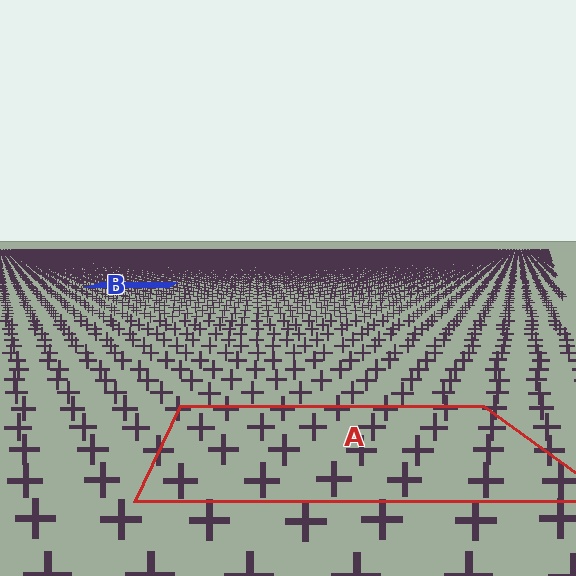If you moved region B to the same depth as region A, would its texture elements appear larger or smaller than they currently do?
They would appear larger. At a closer depth, the same texture elements are projected at a bigger on-screen size.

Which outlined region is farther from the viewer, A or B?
Region B is farther from the viewer — the texture elements inside it appear smaller and more densely packed.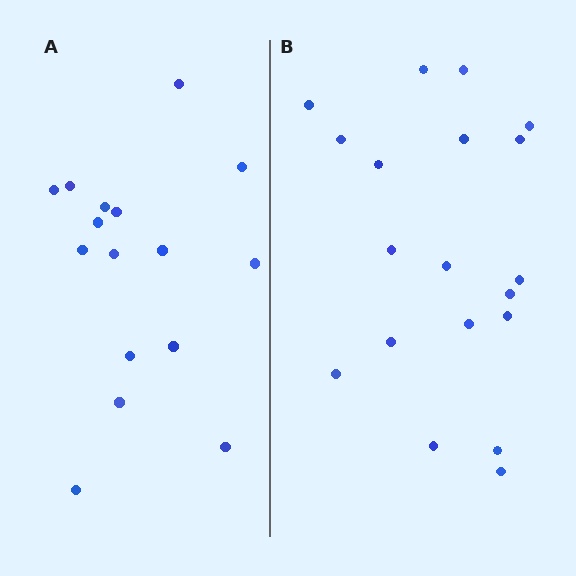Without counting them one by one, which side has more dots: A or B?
Region B (the right region) has more dots.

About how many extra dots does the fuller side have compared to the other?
Region B has just a few more — roughly 2 or 3 more dots than region A.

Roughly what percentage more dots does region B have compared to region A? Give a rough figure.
About 20% more.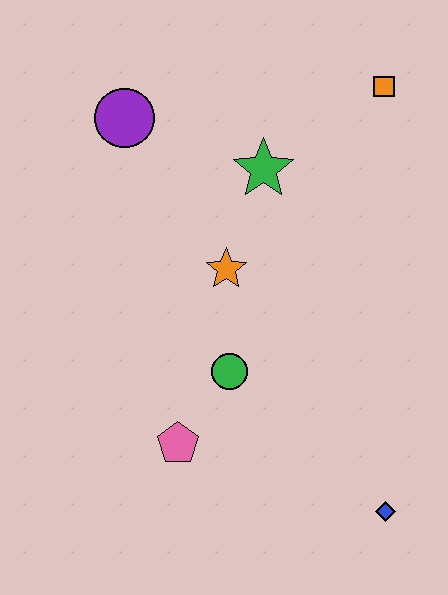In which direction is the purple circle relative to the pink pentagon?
The purple circle is above the pink pentagon.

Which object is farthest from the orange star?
The blue diamond is farthest from the orange star.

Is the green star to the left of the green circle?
No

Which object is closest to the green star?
The orange star is closest to the green star.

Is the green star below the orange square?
Yes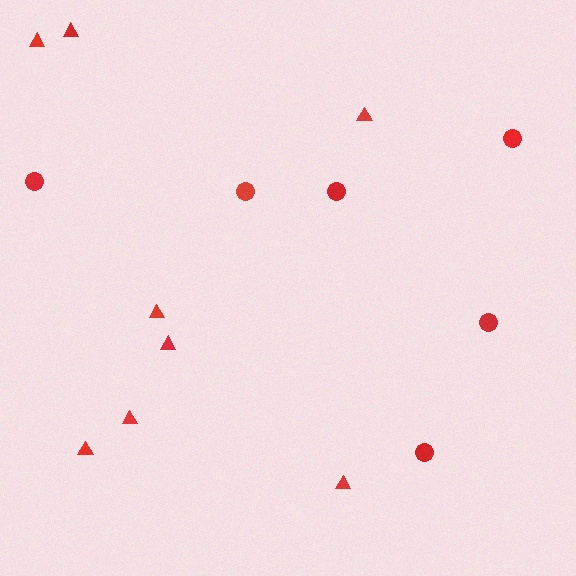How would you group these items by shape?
There are 2 groups: one group of circles (6) and one group of triangles (8).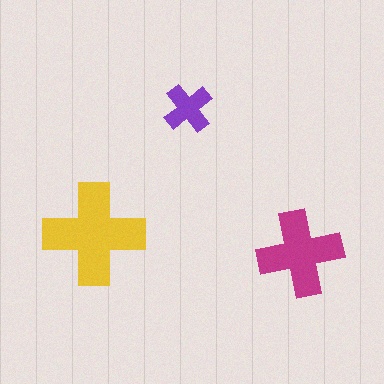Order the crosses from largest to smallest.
the yellow one, the magenta one, the purple one.